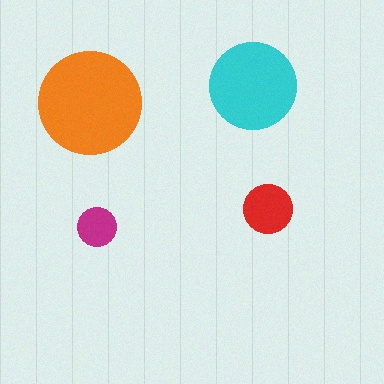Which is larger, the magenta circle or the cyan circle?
The cyan one.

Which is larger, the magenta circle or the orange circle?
The orange one.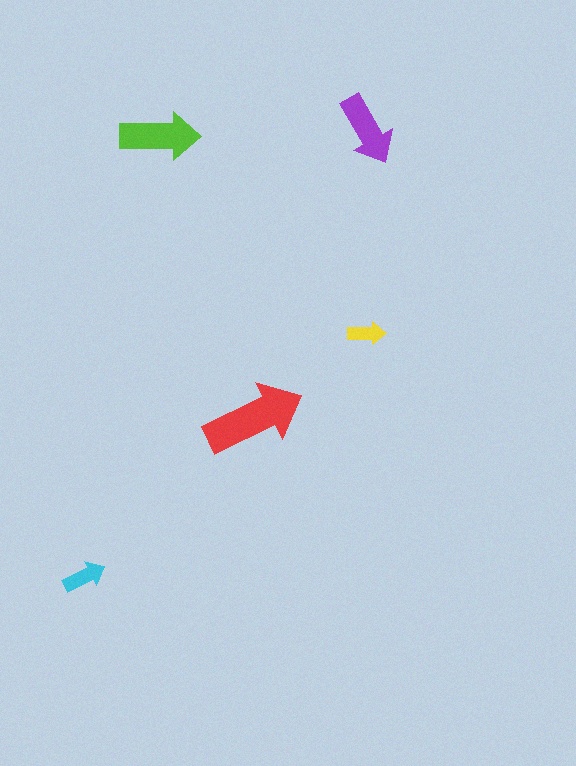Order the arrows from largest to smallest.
the red one, the lime one, the purple one, the cyan one, the yellow one.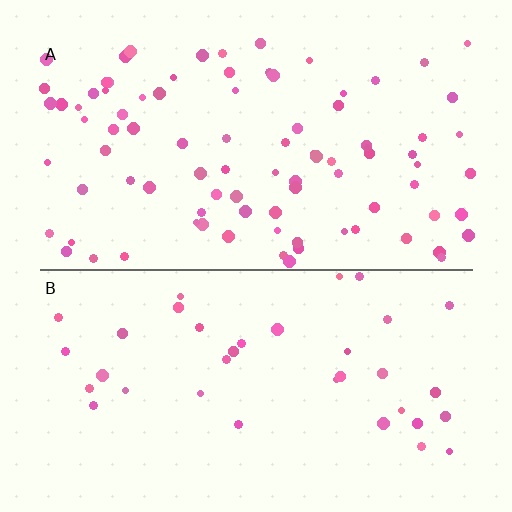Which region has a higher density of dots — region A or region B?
A (the top).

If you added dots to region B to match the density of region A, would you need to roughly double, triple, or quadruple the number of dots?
Approximately double.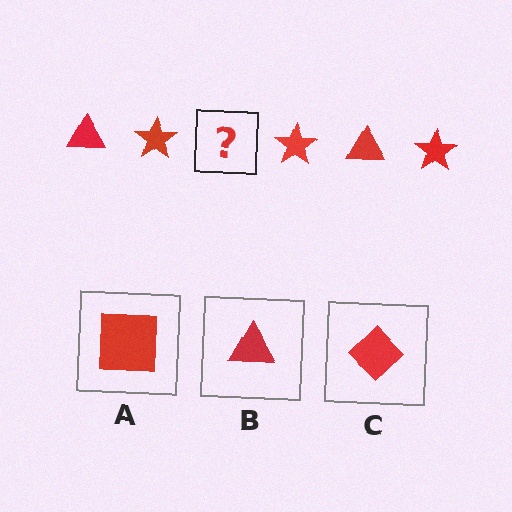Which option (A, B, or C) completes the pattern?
B.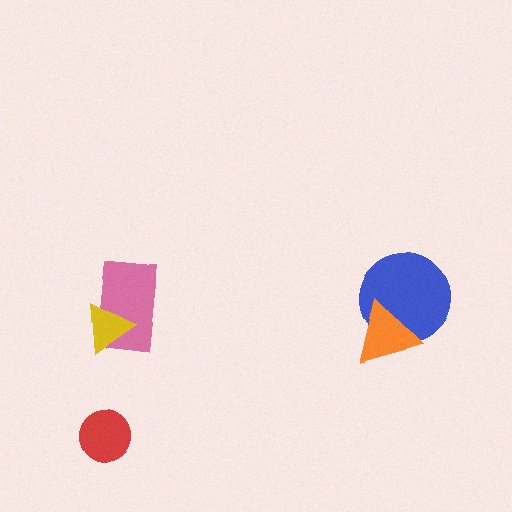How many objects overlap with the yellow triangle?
1 object overlaps with the yellow triangle.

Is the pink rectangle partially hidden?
Yes, it is partially covered by another shape.